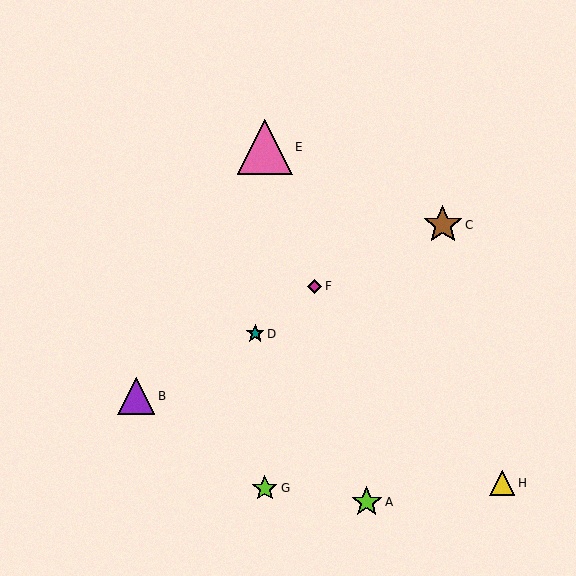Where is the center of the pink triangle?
The center of the pink triangle is at (265, 147).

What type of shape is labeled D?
Shape D is a teal star.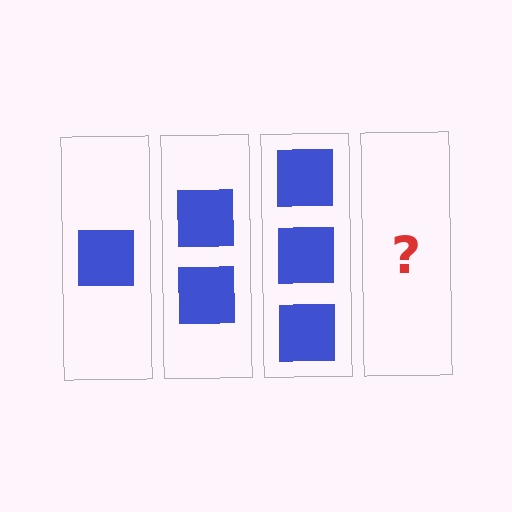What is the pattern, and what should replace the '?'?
The pattern is that each step adds one more square. The '?' should be 4 squares.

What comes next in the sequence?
The next element should be 4 squares.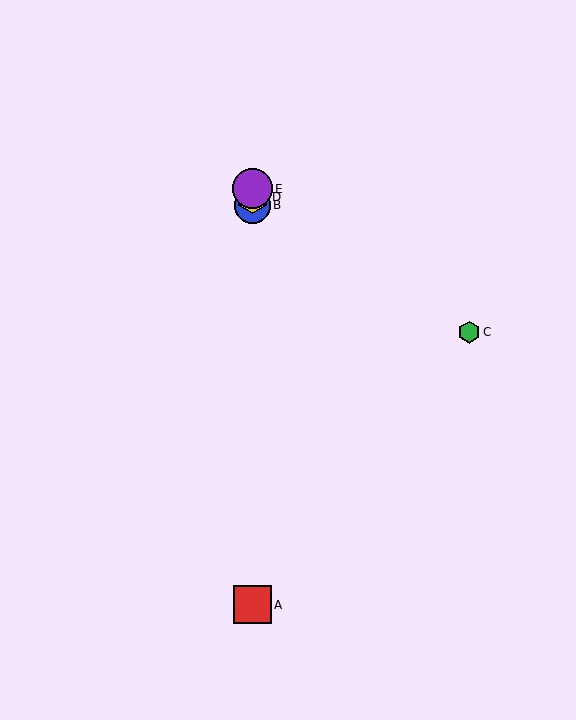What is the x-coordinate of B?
Object B is at x≈252.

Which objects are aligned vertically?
Objects A, B, D, E are aligned vertically.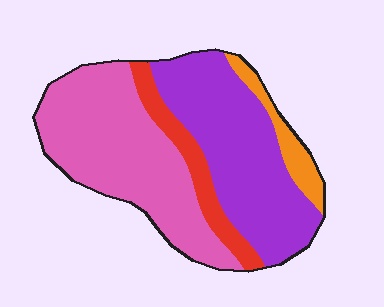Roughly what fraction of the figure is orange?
Orange takes up about one tenth (1/10) of the figure.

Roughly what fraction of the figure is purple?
Purple covers around 40% of the figure.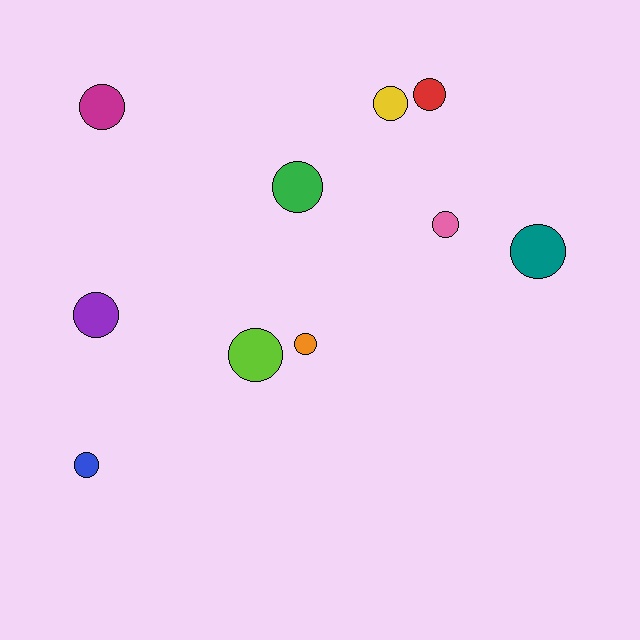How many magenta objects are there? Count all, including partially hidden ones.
There is 1 magenta object.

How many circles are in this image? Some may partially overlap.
There are 10 circles.